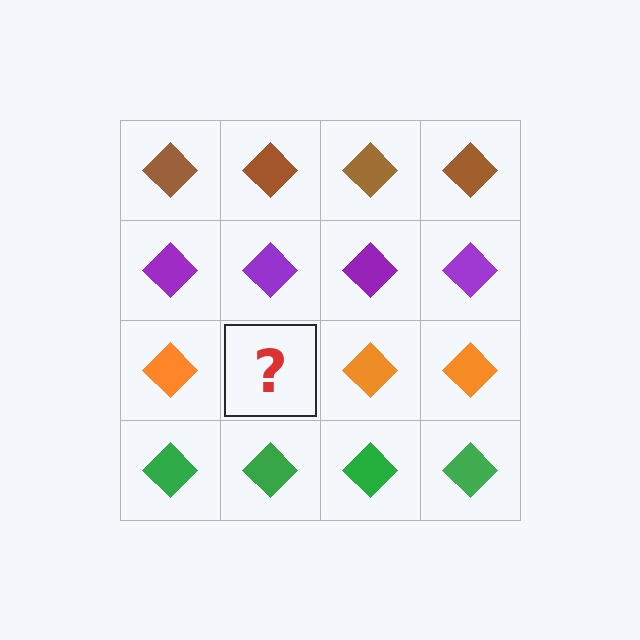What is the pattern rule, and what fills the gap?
The rule is that each row has a consistent color. The gap should be filled with an orange diamond.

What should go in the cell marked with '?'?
The missing cell should contain an orange diamond.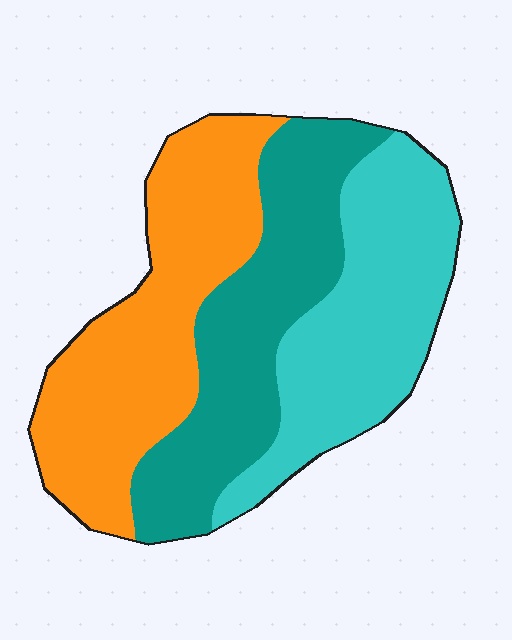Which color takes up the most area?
Orange, at roughly 35%.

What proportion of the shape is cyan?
Cyan takes up between a sixth and a third of the shape.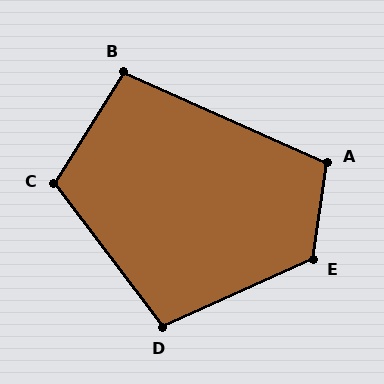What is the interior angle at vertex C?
Approximately 111 degrees (obtuse).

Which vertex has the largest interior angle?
E, at approximately 123 degrees.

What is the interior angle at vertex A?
Approximately 106 degrees (obtuse).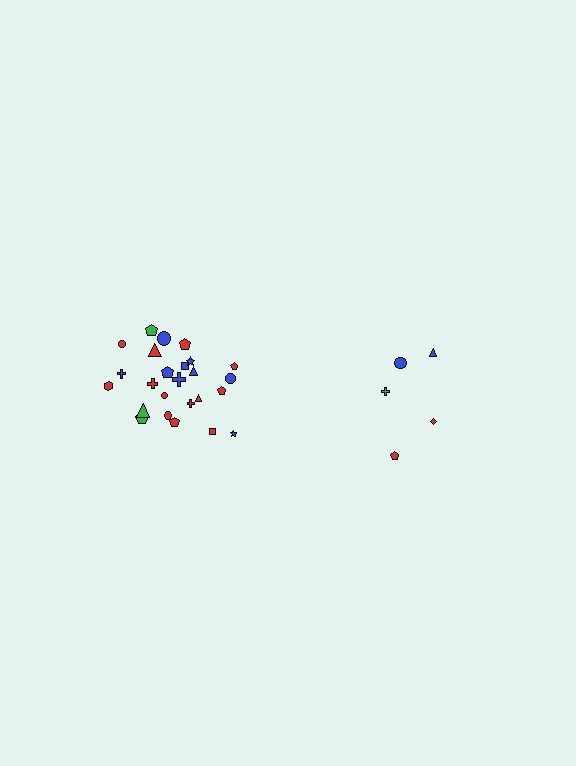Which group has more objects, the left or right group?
The left group.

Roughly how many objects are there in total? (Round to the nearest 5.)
Roughly 30 objects in total.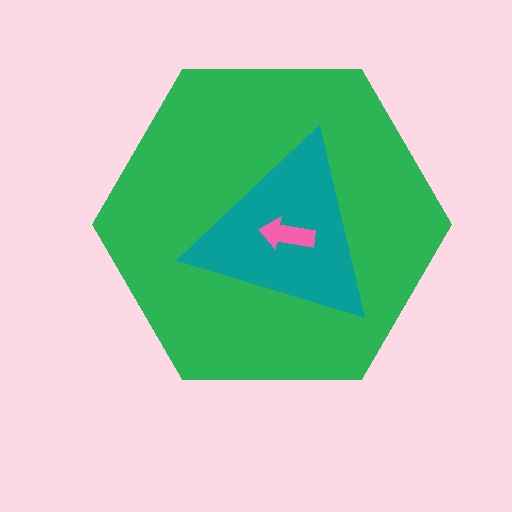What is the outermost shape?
The green hexagon.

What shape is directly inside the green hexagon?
The teal triangle.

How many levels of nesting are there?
3.